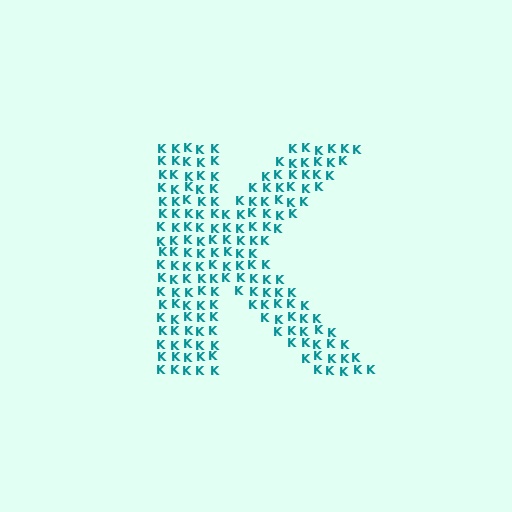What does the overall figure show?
The overall figure shows the letter K.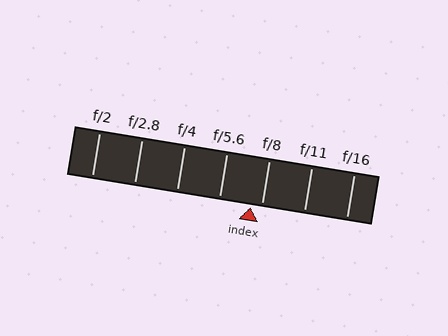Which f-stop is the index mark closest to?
The index mark is closest to f/8.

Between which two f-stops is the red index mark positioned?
The index mark is between f/5.6 and f/8.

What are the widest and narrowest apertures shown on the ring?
The widest aperture shown is f/2 and the narrowest is f/16.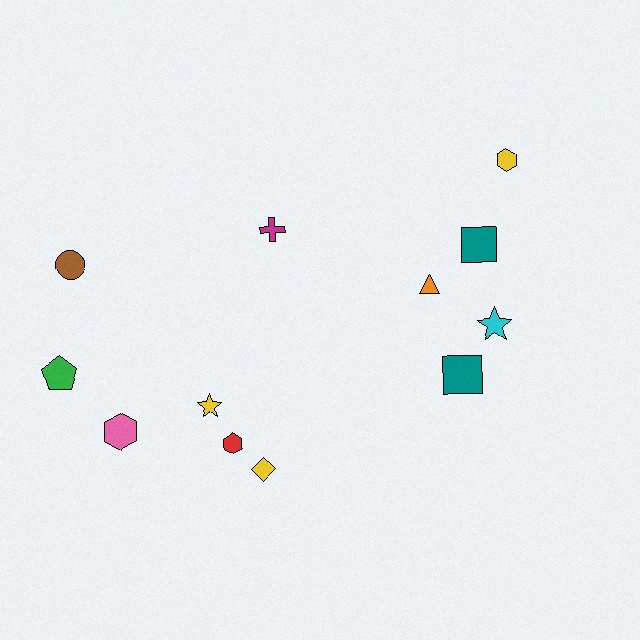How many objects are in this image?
There are 12 objects.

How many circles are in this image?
There is 1 circle.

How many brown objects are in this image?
There is 1 brown object.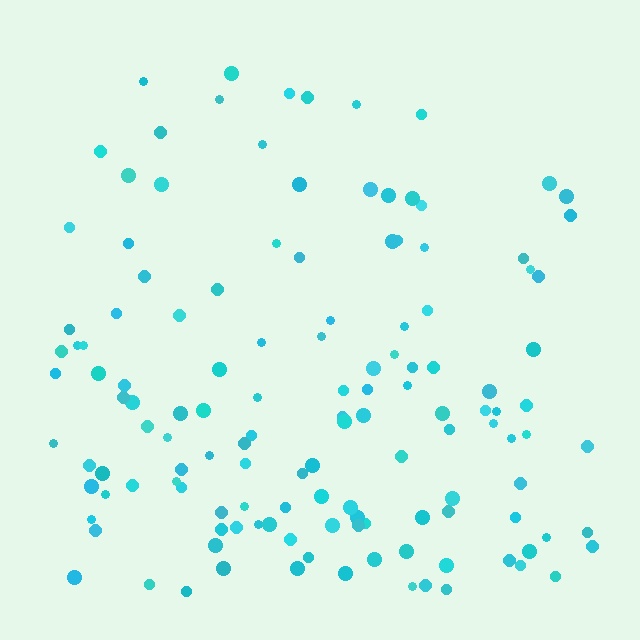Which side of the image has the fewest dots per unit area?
The top.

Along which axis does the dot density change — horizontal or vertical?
Vertical.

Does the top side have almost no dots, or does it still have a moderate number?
Still a moderate number, just noticeably fewer than the bottom.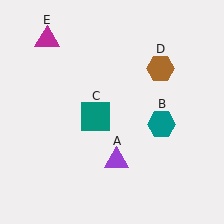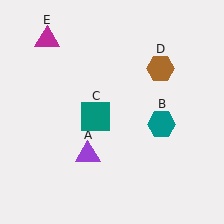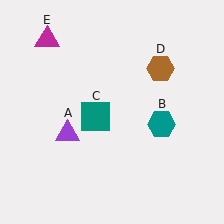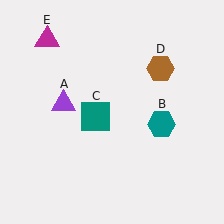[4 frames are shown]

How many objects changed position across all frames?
1 object changed position: purple triangle (object A).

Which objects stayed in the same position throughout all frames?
Teal hexagon (object B) and teal square (object C) and brown hexagon (object D) and magenta triangle (object E) remained stationary.